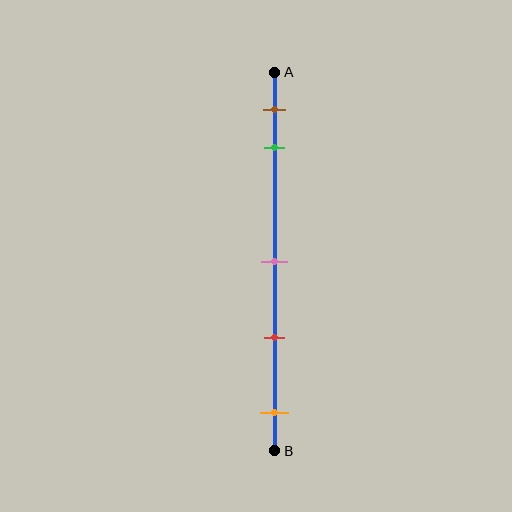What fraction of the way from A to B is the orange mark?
The orange mark is approximately 90% (0.9) of the way from A to B.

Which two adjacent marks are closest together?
The brown and green marks are the closest adjacent pair.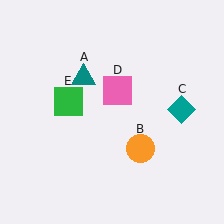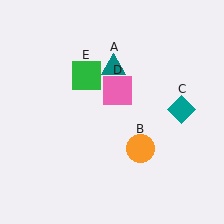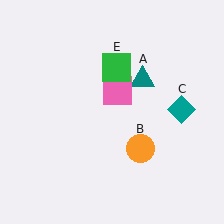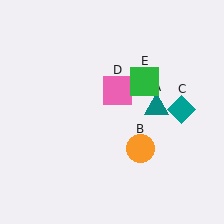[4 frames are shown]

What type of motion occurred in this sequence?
The teal triangle (object A), green square (object E) rotated clockwise around the center of the scene.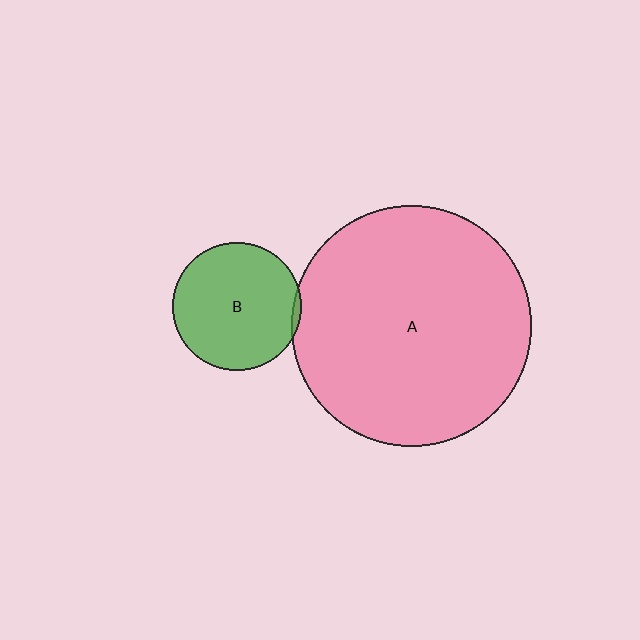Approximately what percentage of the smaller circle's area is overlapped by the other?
Approximately 5%.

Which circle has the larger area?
Circle A (pink).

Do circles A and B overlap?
Yes.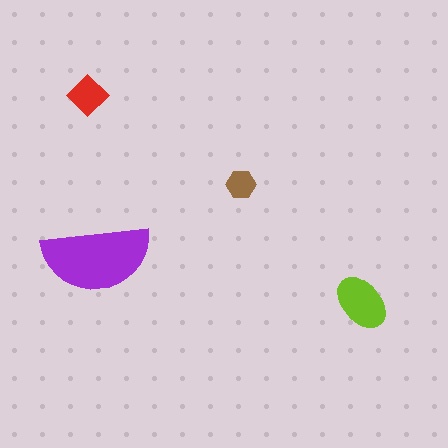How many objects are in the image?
There are 4 objects in the image.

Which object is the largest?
The purple semicircle.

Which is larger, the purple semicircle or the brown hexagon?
The purple semicircle.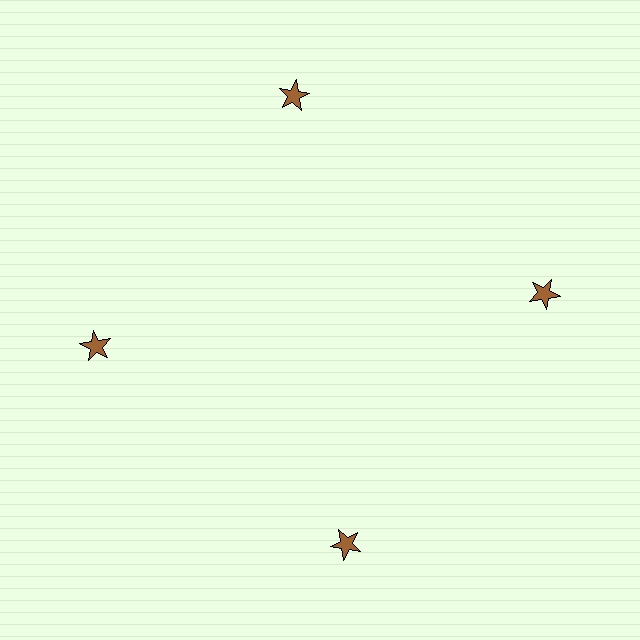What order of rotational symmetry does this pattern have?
This pattern has 4-fold rotational symmetry.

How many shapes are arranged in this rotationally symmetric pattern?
There are 4 shapes, arranged in 4 groups of 1.